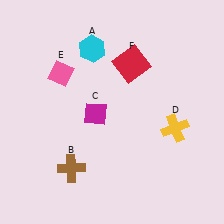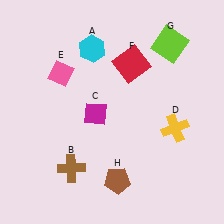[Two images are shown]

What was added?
A lime square (G), a brown pentagon (H) were added in Image 2.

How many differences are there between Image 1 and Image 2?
There are 2 differences between the two images.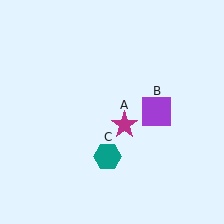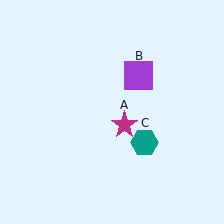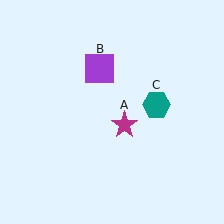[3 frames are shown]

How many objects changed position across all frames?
2 objects changed position: purple square (object B), teal hexagon (object C).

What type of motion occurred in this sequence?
The purple square (object B), teal hexagon (object C) rotated counterclockwise around the center of the scene.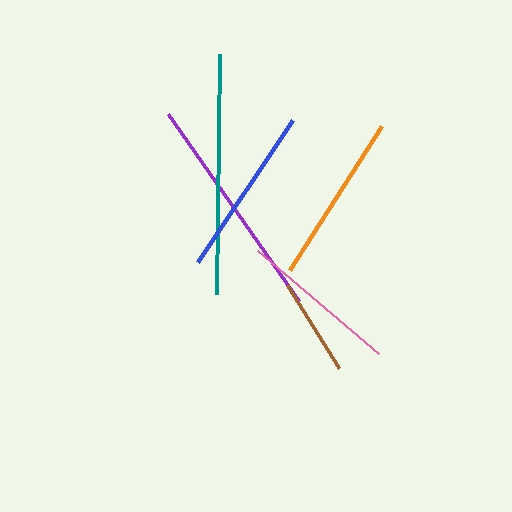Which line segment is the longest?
The teal line is the longest at approximately 240 pixels.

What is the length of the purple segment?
The purple segment is approximately 228 pixels long.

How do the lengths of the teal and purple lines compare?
The teal and purple lines are approximately the same length.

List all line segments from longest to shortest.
From longest to shortest: teal, purple, orange, blue, pink, brown.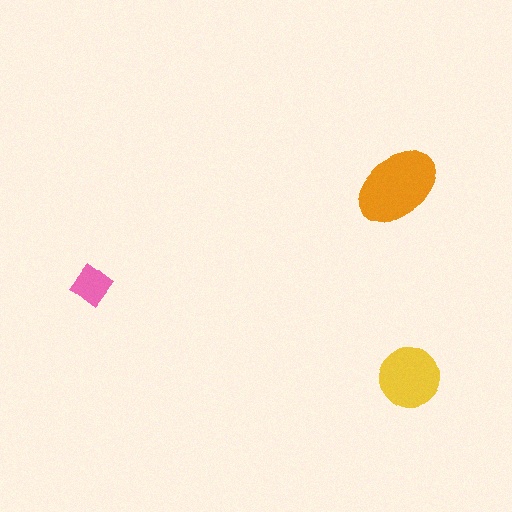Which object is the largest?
The orange ellipse.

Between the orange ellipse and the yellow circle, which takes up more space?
The orange ellipse.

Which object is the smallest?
The pink diamond.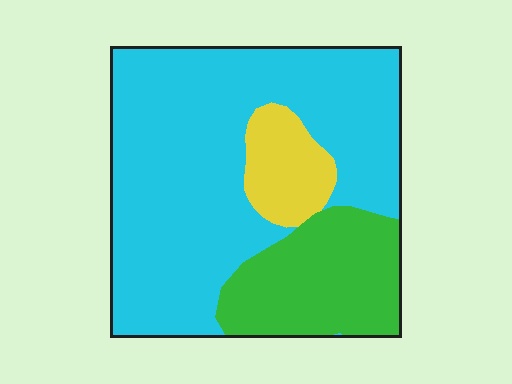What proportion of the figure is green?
Green takes up about one quarter (1/4) of the figure.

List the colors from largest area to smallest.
From largest to smallest: cyan, green, yellow.